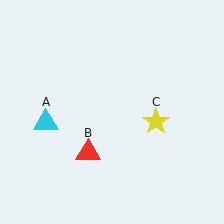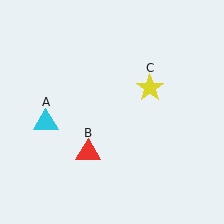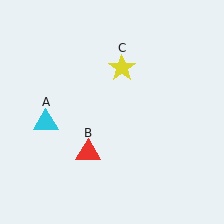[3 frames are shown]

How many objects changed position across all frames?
1 object changed position: yellow star (object C).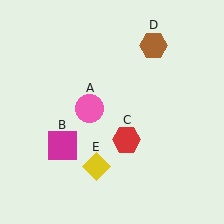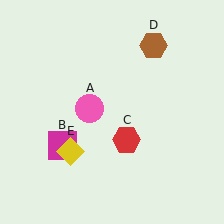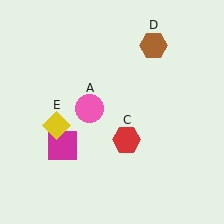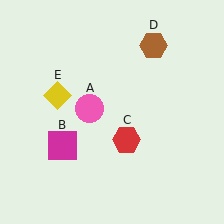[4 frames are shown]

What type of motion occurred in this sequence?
The yellow diamond (object E) rotated clockwise around the center of the scene.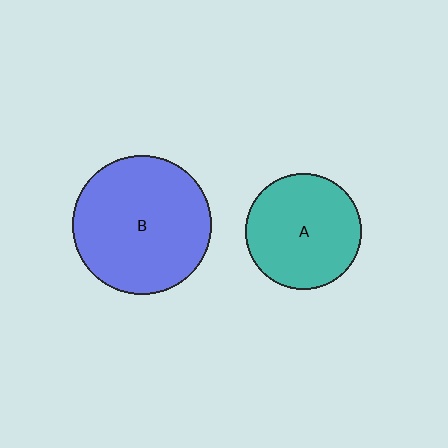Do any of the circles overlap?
No, none of the circles overlap.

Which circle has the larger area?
Circle B (blue).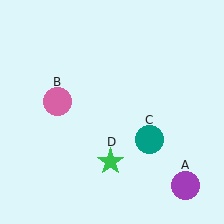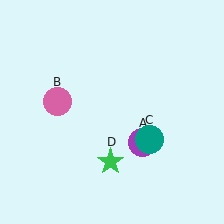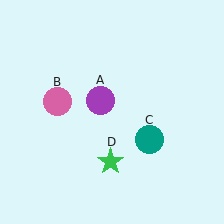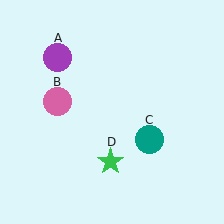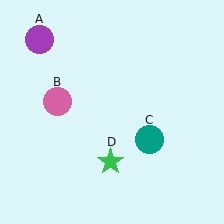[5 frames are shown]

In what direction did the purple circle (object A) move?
The purple circle (object A) moved up and to the left.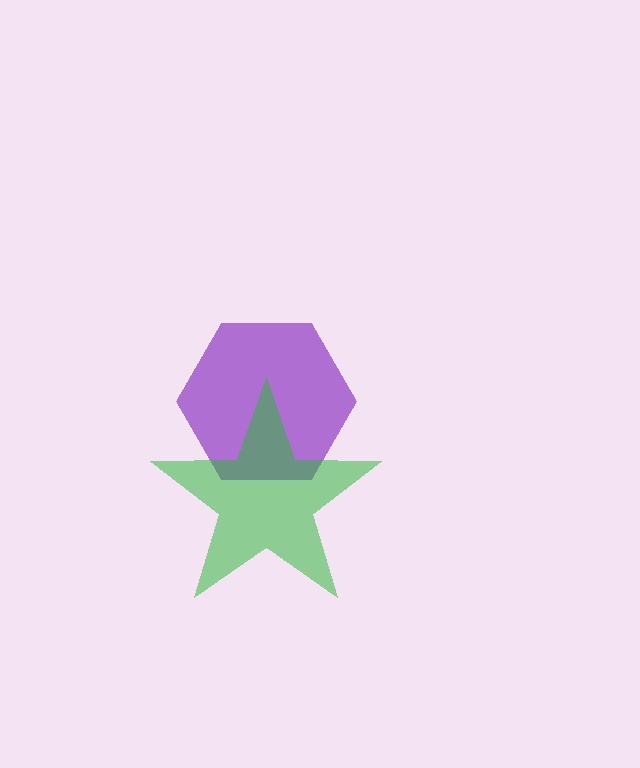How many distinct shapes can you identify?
There are 2 distinct shapes: a purple hexagon, a green star.